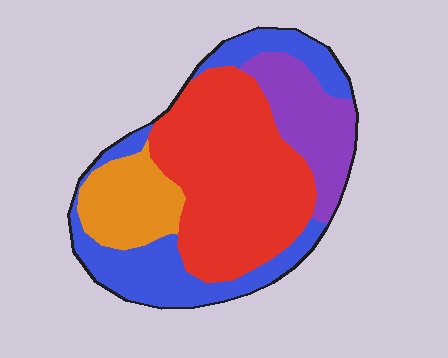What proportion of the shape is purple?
Purple covers roughly 15% of the shape.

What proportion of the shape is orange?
Orange covers 14% of the shape.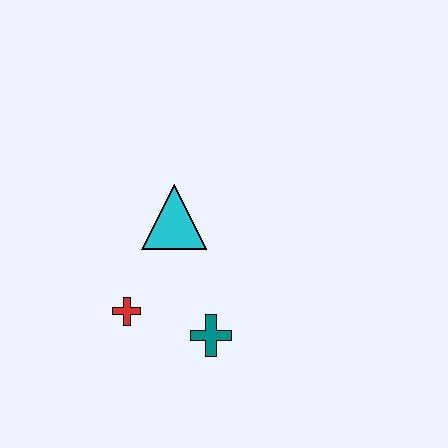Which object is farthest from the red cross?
The cyan triangle is farthest from the red cross.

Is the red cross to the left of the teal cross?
Yes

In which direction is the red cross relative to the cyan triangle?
The red cross is below the cyan triangle.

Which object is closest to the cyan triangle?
The red cross is closest to the cyan triangle.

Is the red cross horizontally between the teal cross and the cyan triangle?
No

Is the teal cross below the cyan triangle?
Yes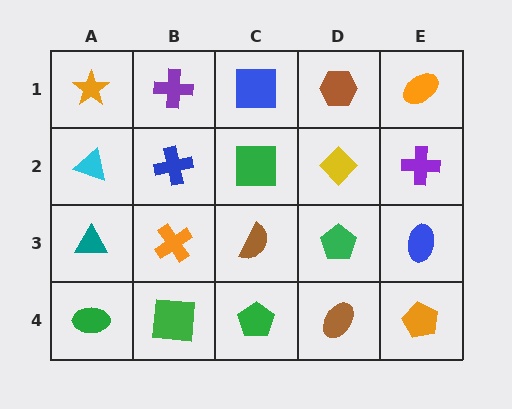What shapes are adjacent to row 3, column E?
A purple cross (row 2, column E), an orange pentagon (row 4, column E), a green pentagon (row 3, column D).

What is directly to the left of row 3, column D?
A brown semicircle.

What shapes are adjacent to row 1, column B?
A blue cross (row 2, column B), an orange star (row 1, column A), a blue square (row 1, column C).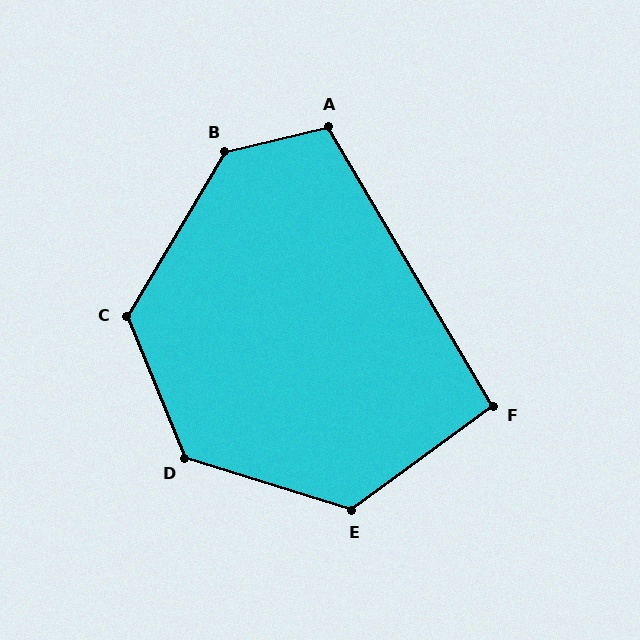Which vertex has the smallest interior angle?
F, at approximately 96 degrees.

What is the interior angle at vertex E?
Approximately 126 degrees (obtuse).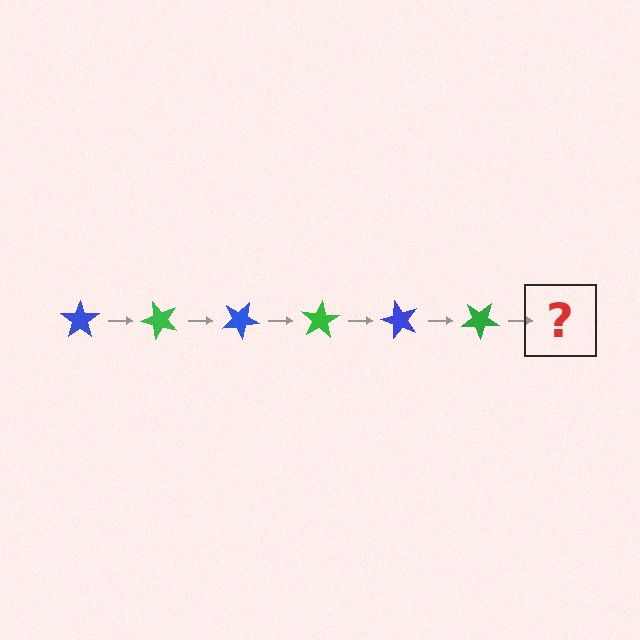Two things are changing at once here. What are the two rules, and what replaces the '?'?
The two rules are that it rotates 50 degrees each step and the color cycles through blue and green. The '?' should be a blue star, rotated 300 degrees from the start.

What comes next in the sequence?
The next element should be a blue star, rotated 300 degrees from the start.